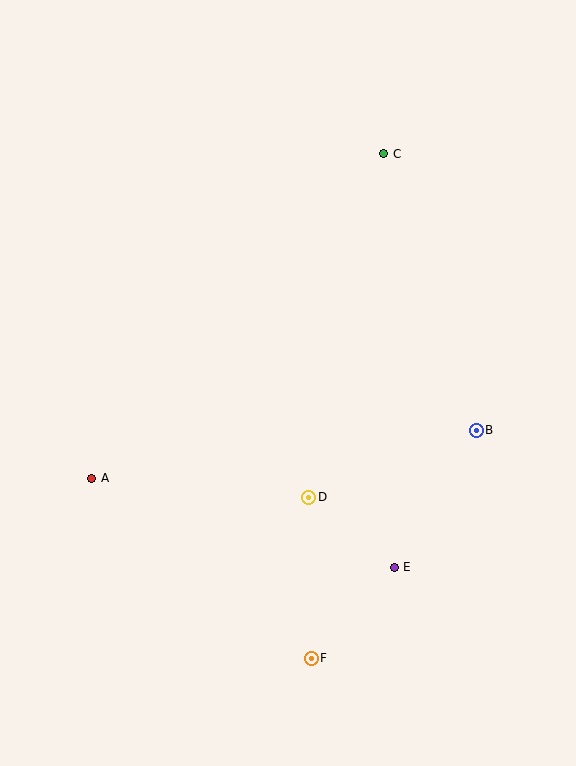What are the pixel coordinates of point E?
Point E is at (394, 567).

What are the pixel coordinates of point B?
Point B is at (476, 430).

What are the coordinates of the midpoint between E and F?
The midpoint between E and F is at (353, 613).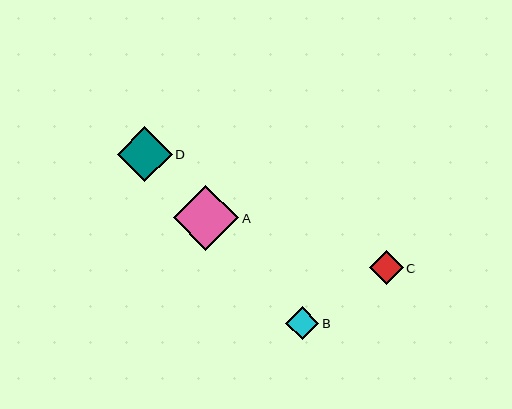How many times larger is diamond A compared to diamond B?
Diamond A is approximately 2.0 times the size of diamond B.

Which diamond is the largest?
Diamond A is the largest with a size of approximately 65 pixels.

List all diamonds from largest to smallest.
From largest to smallest: A, D, C, B.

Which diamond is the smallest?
Diamond B is the smallest with a size of approximately 33 pixels.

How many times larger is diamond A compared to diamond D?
Diamond A is approximately 1.2 times the size of diamond D.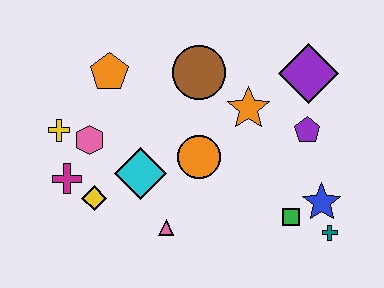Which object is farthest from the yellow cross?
The teal cross is farthest from the yellow cross.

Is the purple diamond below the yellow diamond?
No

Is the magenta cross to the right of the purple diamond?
No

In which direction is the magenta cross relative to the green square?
The magenta cross is to the left of the green square.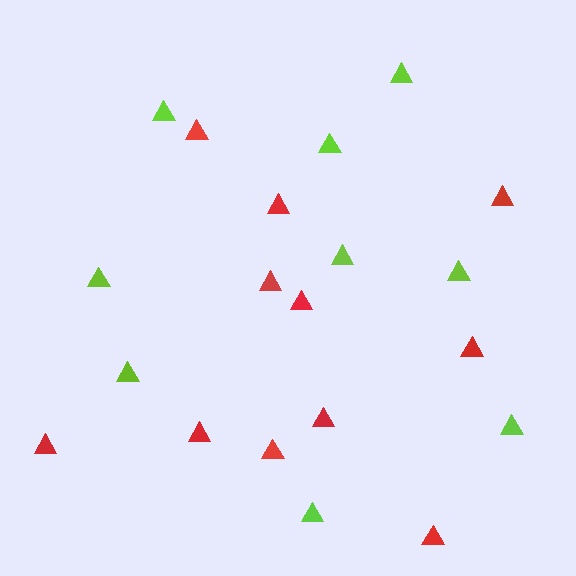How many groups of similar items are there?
There are 2 groups: one group of lime triangles (9) and one group of red triangles (11).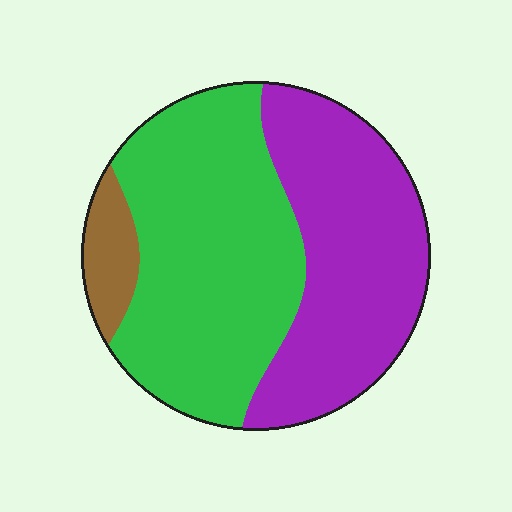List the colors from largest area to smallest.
From largest to smallest: green, purple, brown.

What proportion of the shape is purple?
Purple takes up between a quarter and a half of the shape.